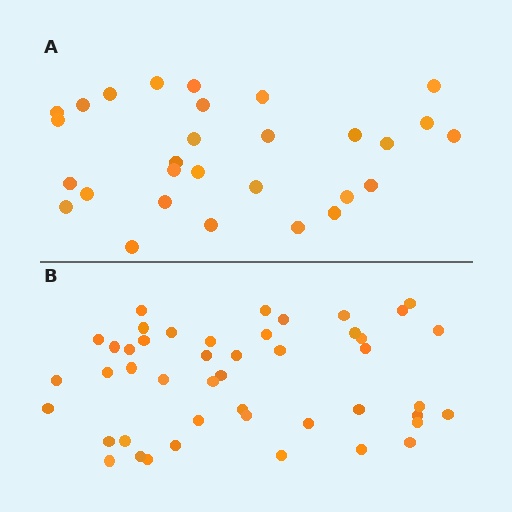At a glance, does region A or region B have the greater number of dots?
Region B (the bottom region) has more dots.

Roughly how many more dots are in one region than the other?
Region B has approximately 15 more dots than region A.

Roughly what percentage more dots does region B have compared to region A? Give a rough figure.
About 60% more.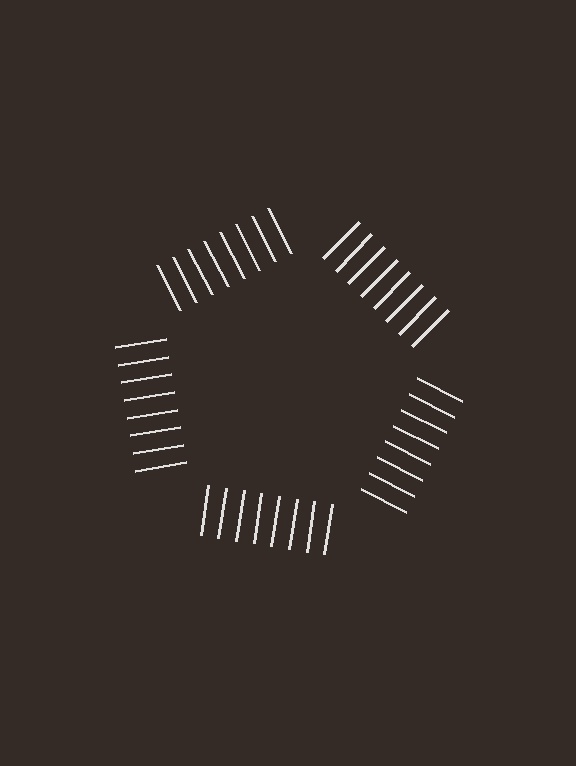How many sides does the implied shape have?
5 sides — the line-ends trace a pentagon.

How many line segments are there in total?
40 — 8 along each of the 5 edges.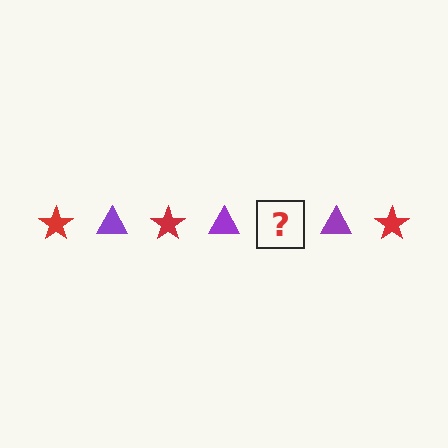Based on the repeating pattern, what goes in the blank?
The blank should be a red star.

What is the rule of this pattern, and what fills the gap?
The rule is that the pattern alternates between red star and purple triangle. The gap should be filled with a red star.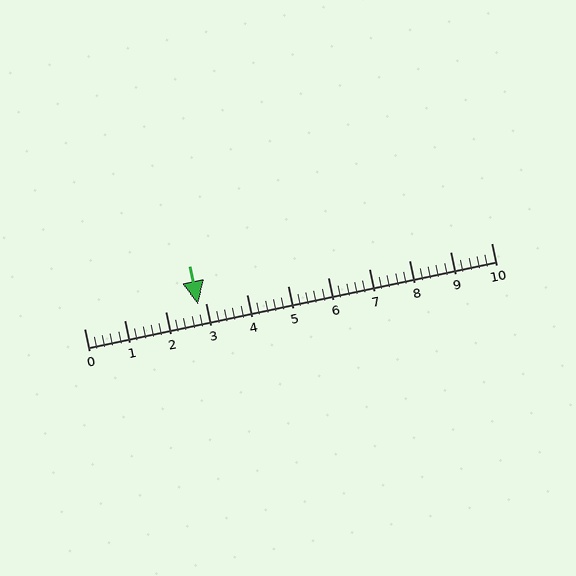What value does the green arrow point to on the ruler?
The green arrow points to approximately 2.8.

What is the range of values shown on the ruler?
The ruler shows values from 0 to 10.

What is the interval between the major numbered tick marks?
The major tick marks are spaced 1 units apart.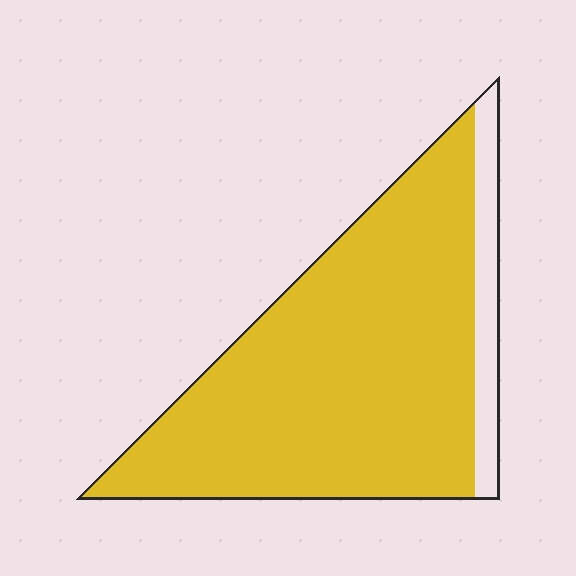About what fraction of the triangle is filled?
About seven eighths (7/8).